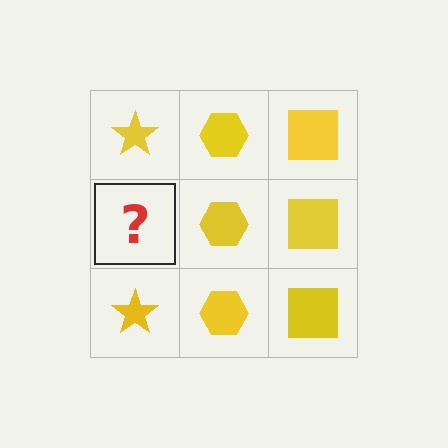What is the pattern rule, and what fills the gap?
The rule is that each column has a consistent shape. The gap should be filled with a yellow star.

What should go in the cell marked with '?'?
The missing cell should contain a yellow star.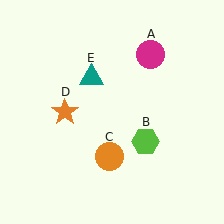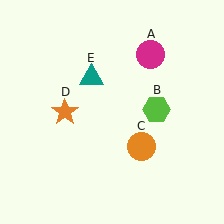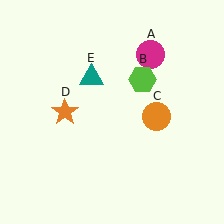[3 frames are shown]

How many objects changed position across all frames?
2 objects changed position: lime hexagon (object B), orange circle (object C).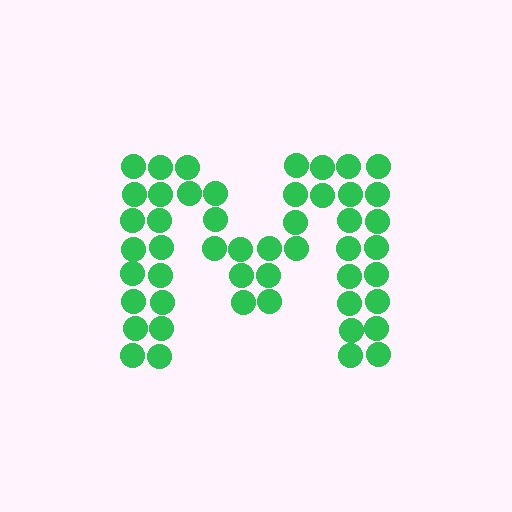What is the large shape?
The large shape is the letter M.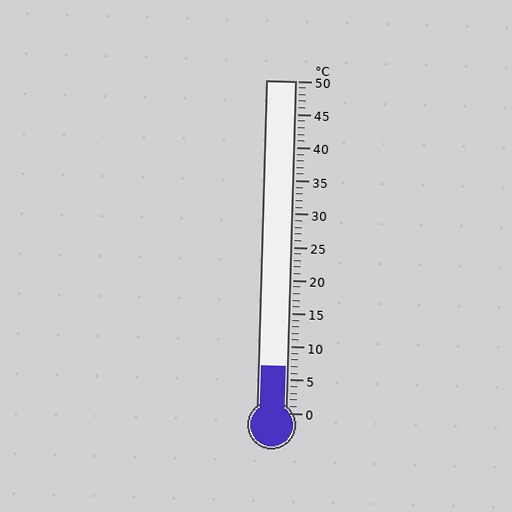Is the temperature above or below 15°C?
The temperature is below 15°C.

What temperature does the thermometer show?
The thermometer shows approximately 7°C.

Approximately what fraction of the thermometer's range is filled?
The thermometer is filled to approximately 15% of its range.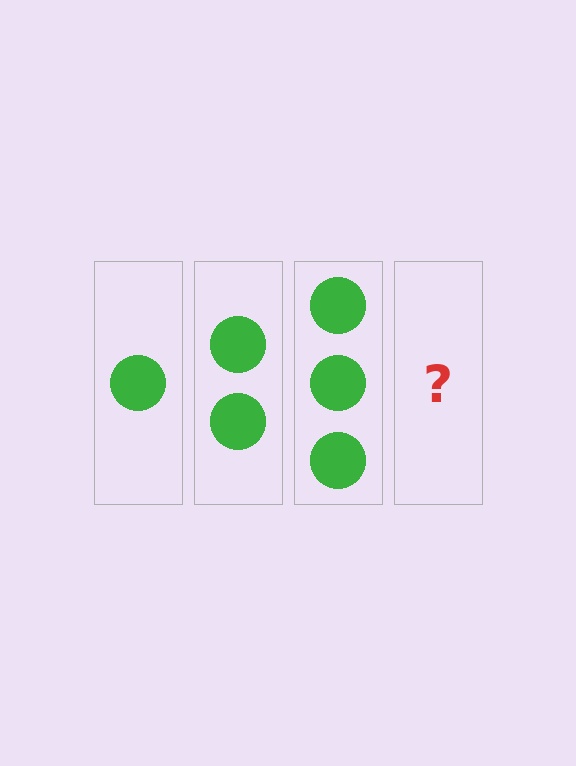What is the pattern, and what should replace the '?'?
The pattern is that each step adds one more circle. The '?' should be 4 circles.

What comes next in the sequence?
The next element should be 4 circles.